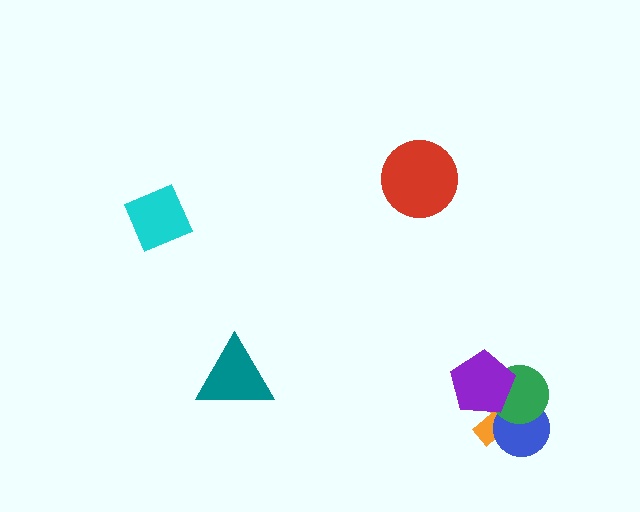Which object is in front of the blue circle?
The green circle is in front of the blue circle.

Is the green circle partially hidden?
Yes, it is partially covered by another shape.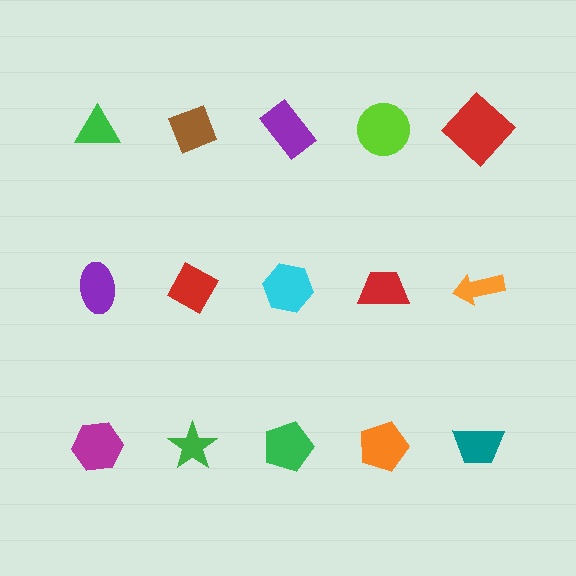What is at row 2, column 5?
An orange arrow.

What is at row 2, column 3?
A cyan hexagon.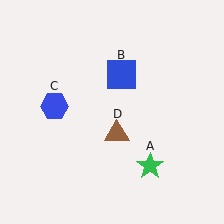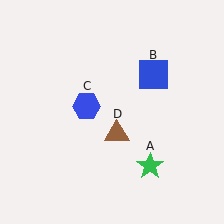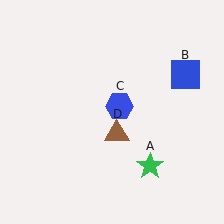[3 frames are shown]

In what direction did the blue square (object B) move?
The blue square (object B) moved right.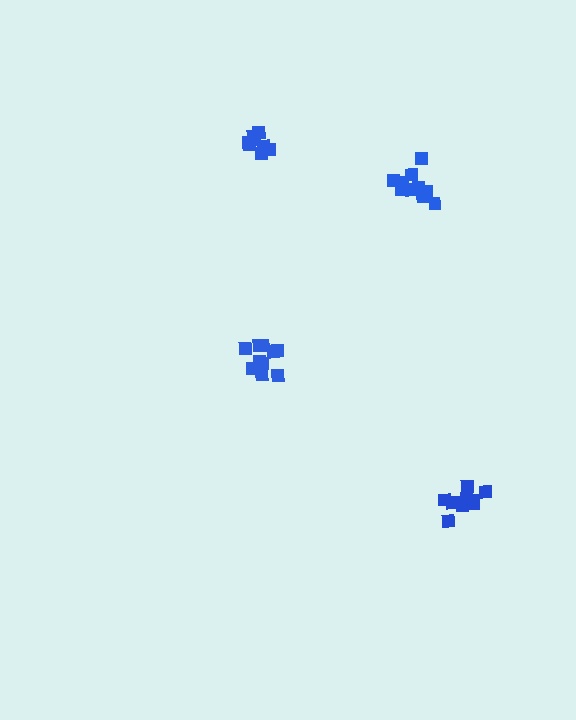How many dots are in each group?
Group 1: 12 dots, Group 2: 10 dots, Group 3: 9 dots, Group 4: 10 dots (41 total).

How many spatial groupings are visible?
There are 4 spatial groupings.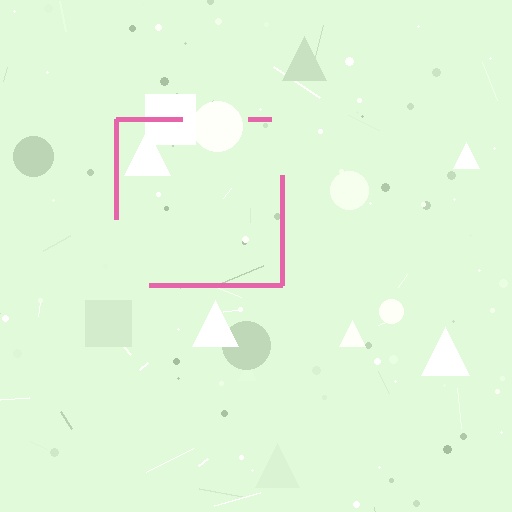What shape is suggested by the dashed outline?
The dashed outline suggests a square.